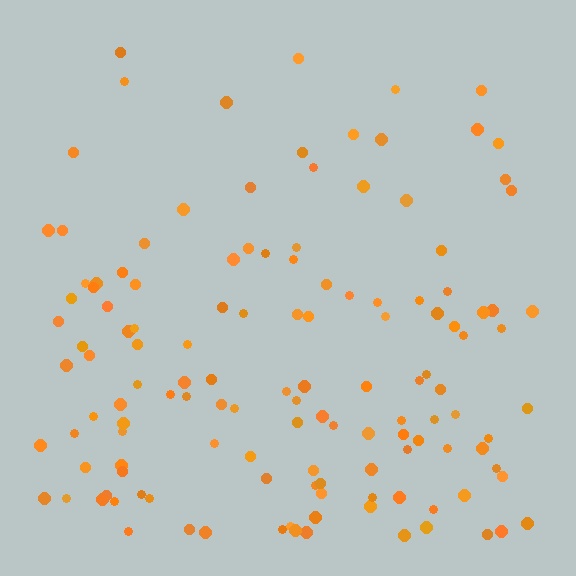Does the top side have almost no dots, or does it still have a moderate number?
Still a moderate number, just noticeably fewer than the bottom.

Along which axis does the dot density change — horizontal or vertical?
Vertical.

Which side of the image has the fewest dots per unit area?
The top.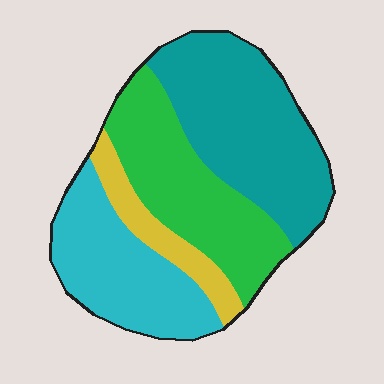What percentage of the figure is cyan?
Cyan covers roughly 25% of the figure.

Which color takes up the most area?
Teal, at roughly 35%.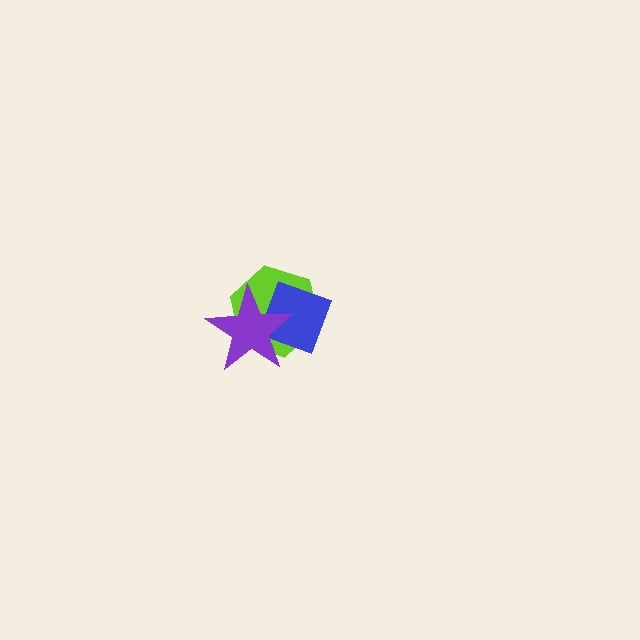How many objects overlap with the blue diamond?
2 objects overlap with the blue diamond.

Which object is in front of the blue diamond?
The purple star is in front of the blue diamond.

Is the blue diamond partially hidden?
Yes, it is partially covered by another shape.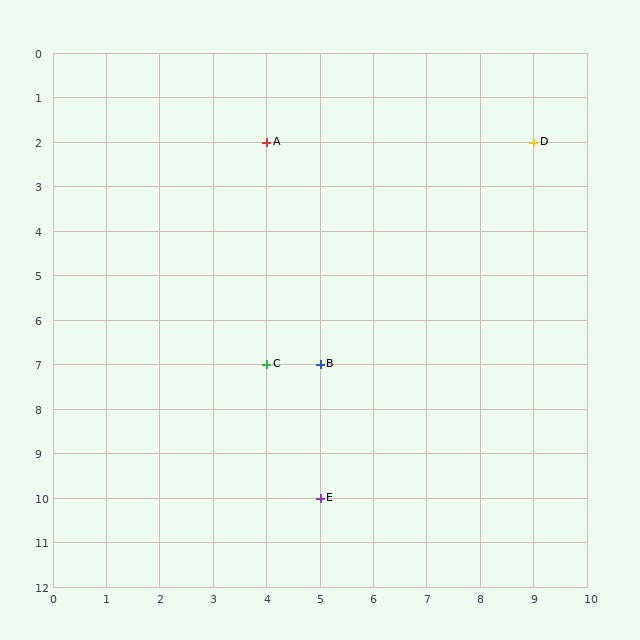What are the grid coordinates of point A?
Point A is at grid coordinates (4, 2).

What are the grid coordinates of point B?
Point B is at grid coordinates (5, 7).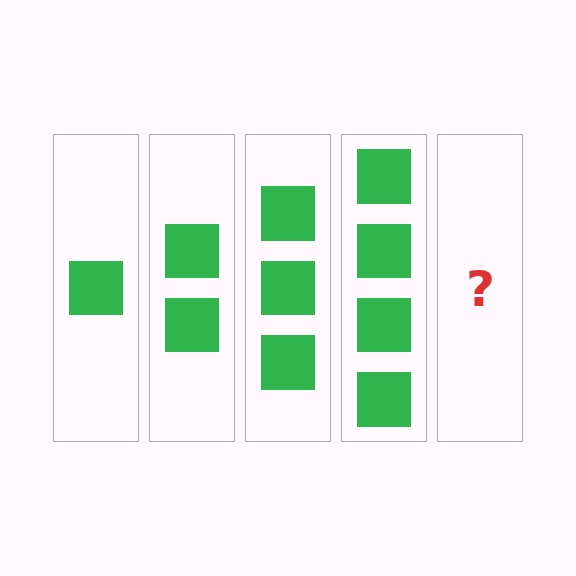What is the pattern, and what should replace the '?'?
The pattern is that each step adds one more square. The '?' should be 5 squares.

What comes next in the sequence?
The next element should be 5 squares.